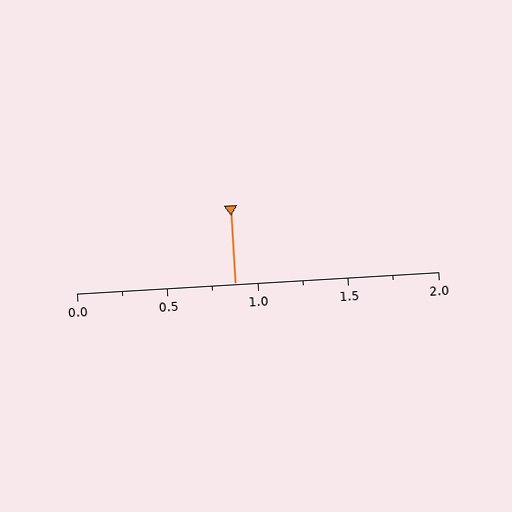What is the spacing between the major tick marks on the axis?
The major ticks are spaced 0.5 apart.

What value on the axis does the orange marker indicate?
The marker indicates approximately 0.88.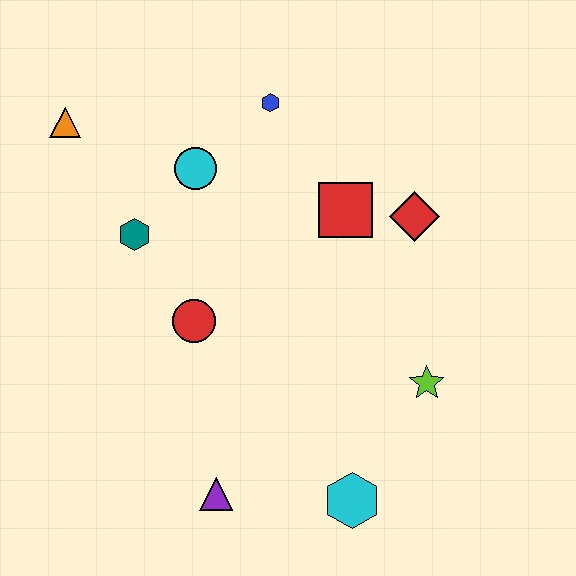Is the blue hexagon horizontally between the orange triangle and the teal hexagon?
No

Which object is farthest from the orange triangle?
The cyan hexagon is farthest from the orange triangle.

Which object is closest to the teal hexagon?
The cyan circle is closest to the teal hexagon.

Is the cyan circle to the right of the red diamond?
No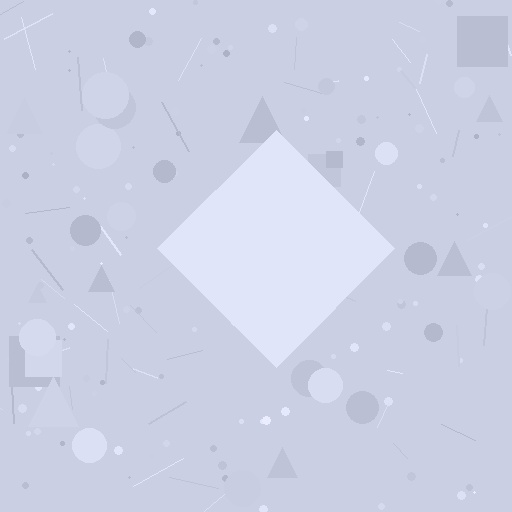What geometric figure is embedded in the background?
A diamond is embedded in the background.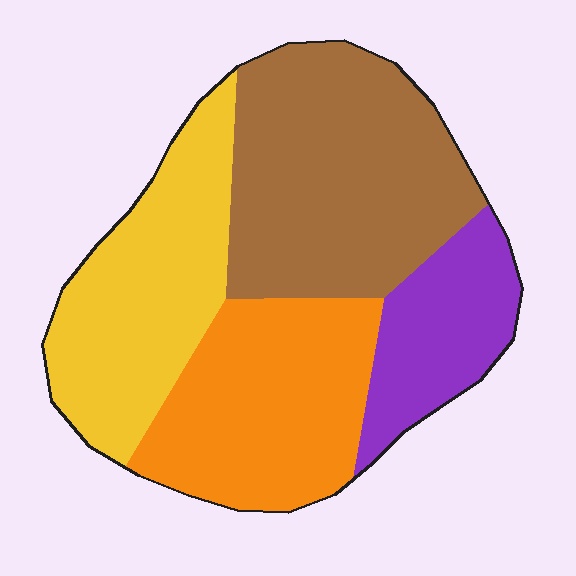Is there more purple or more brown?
Brown.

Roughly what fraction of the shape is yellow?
Yellow covers around 25% of the shape.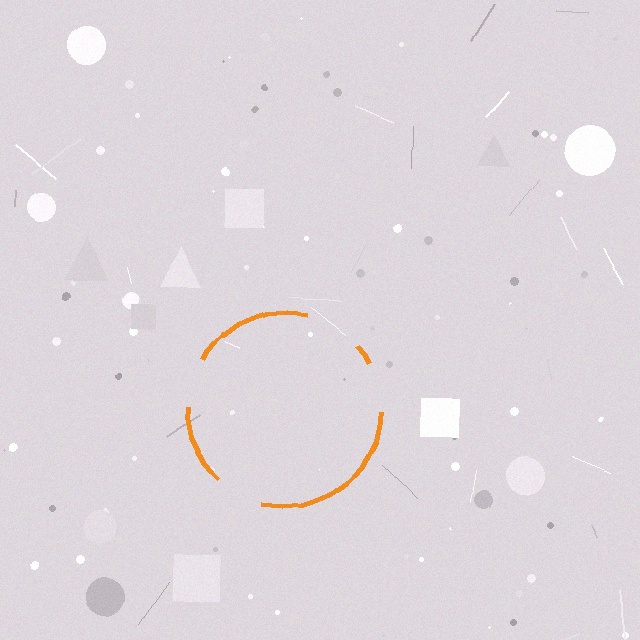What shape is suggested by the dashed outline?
The dashed outline suggests a circle.